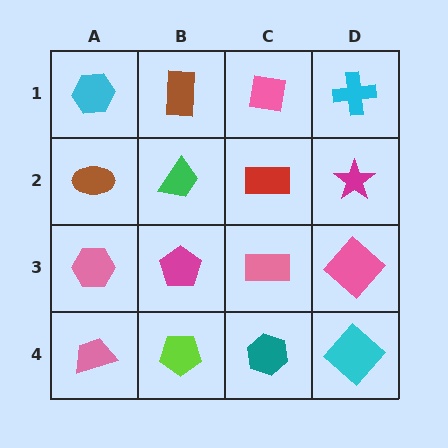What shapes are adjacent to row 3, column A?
A brown ellipse (row 2, column A), a pink trapezoid (row 4, column A), a magenta pentagon (row 3, column B).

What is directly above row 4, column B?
A magenta pentagon.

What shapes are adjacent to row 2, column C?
A pink square (row 1, column C), a pink rectangle (row 3, column C), a green trapezoid (row 2, column B), a magenta star (row 2, column D).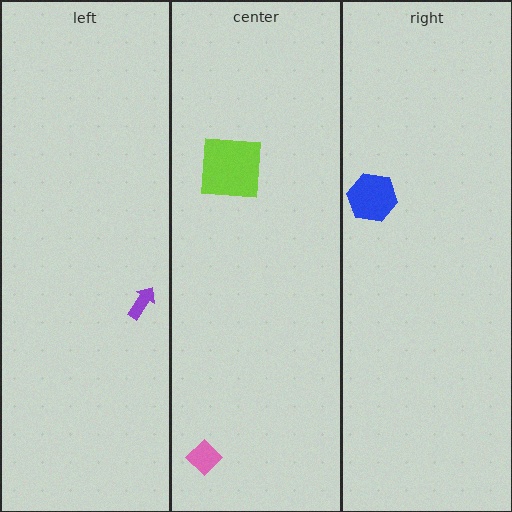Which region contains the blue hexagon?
The right region.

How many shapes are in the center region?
2.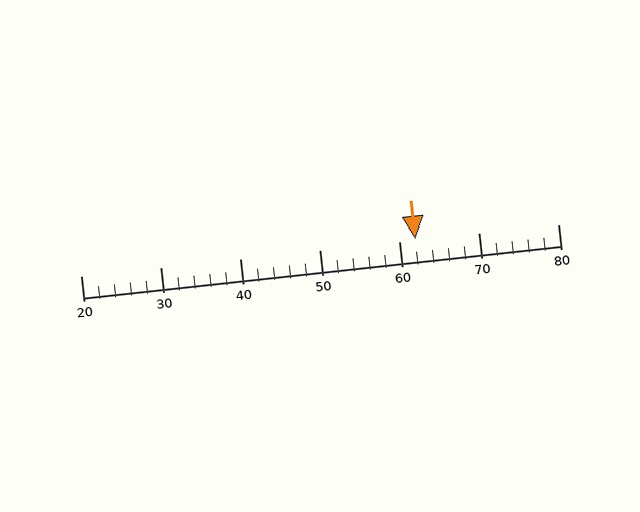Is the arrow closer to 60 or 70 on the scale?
The arrow is closer to 60.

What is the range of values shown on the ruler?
The ruler shows values from 20 to 80.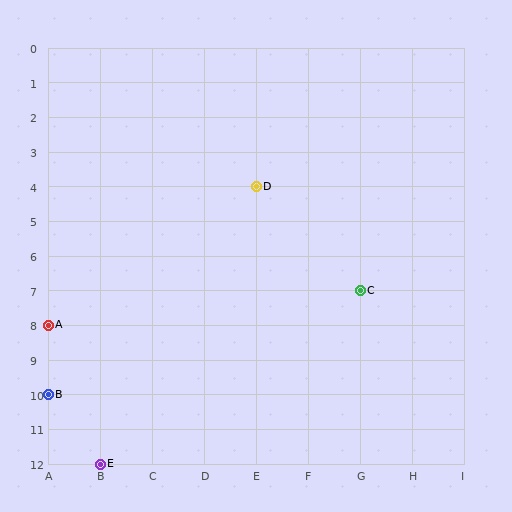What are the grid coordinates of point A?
Point A is at grid coordinates (A, 8).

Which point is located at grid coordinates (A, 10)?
Point B is at (A, 10).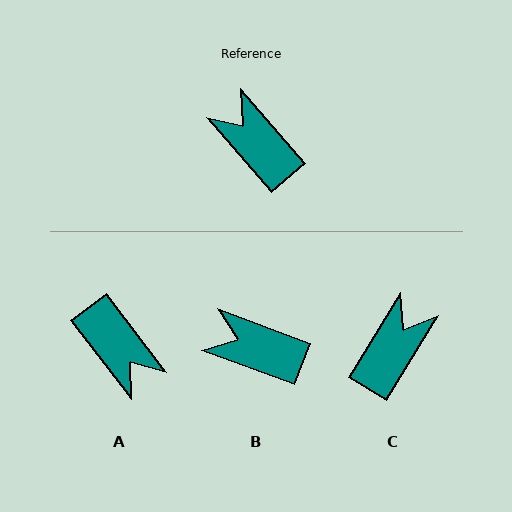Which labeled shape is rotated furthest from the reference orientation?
A, about 176 degrees away.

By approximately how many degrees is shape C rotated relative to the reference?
Approximately 73 degrees clockwise.